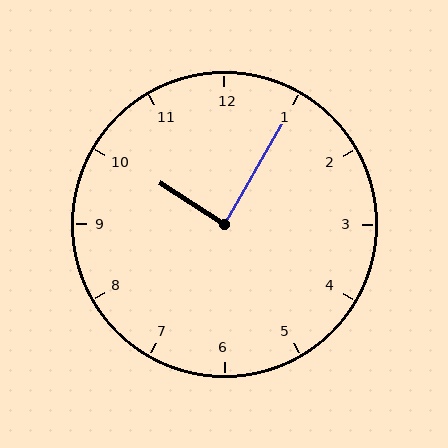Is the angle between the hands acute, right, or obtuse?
It is right.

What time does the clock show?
10:05.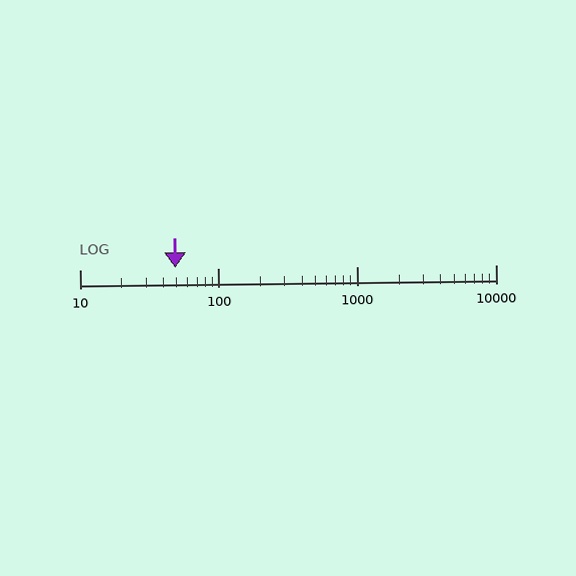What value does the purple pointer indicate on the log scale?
The pointer indicates approximately 49.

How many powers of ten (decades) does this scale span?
The scale spans 3 decades, from 10 to 10000.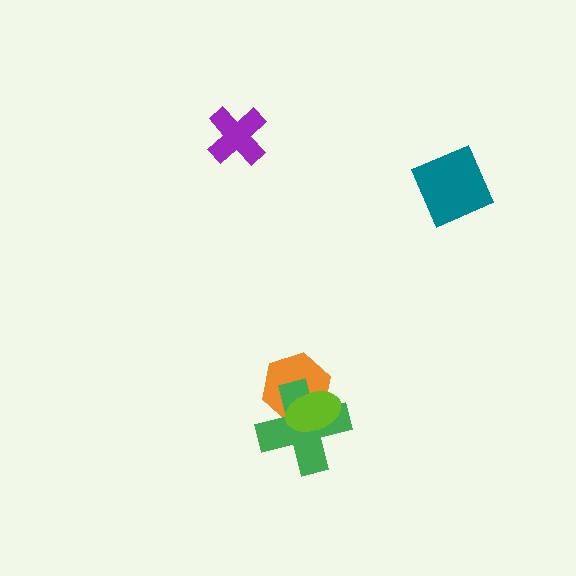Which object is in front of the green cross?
The lime ellipse is in front of the green cross.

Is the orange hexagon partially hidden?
Yes, it is partially covered by another shape.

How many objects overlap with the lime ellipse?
2 objects overlap with the lime ellipse.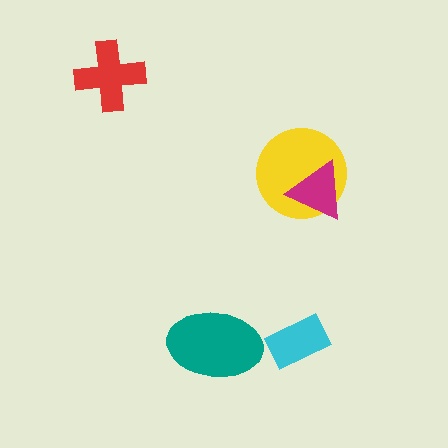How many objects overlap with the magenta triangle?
1 object overlaps with the magenta triangle.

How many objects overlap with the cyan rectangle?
0 objects overlap with the cyan rectangle.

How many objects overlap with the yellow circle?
1 object overlaps with the yellow circle.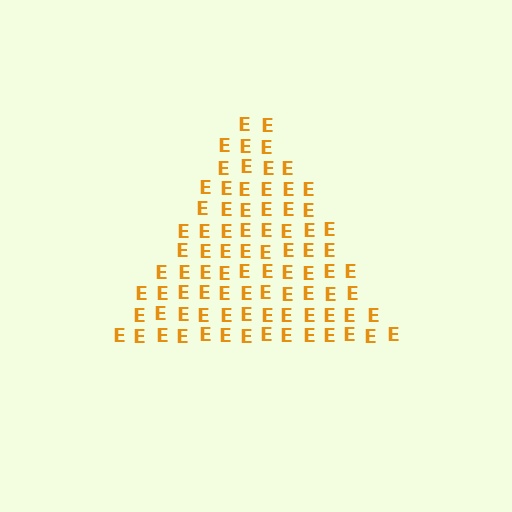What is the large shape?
The large shape is a triangle.